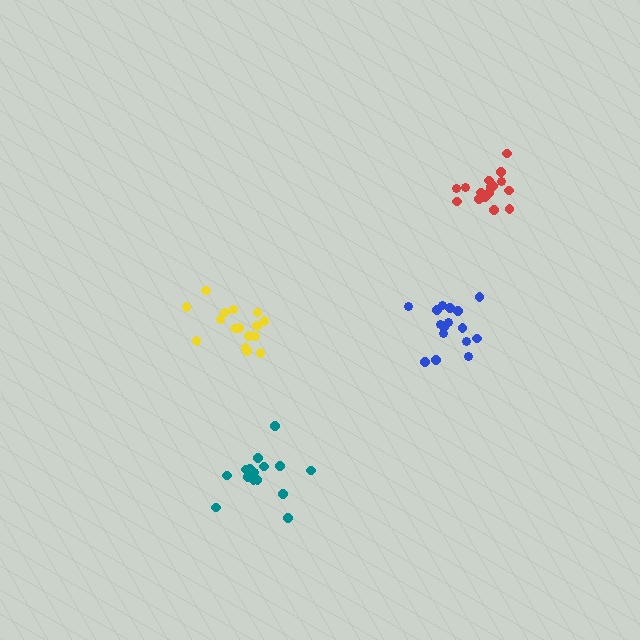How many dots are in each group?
Group 1: 15 dots, Group 2: 16 dots, Group 3: 16 dots, Group 4: 17 dots (64 total).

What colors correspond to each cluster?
The clusters are colored: teal, yellow, blue, red.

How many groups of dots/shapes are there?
There are 4 groups.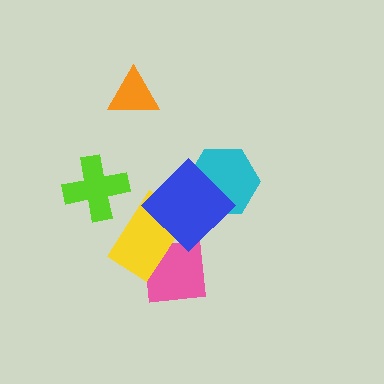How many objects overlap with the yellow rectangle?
2 objects overlap with the yellow rectangle.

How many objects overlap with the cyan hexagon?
1 object overlaps with the cyan hexagon.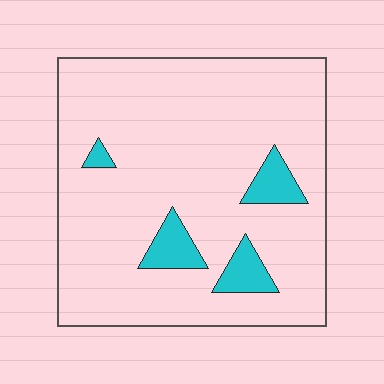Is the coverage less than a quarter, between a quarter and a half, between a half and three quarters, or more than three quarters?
Less than a quarter.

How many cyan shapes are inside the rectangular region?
4.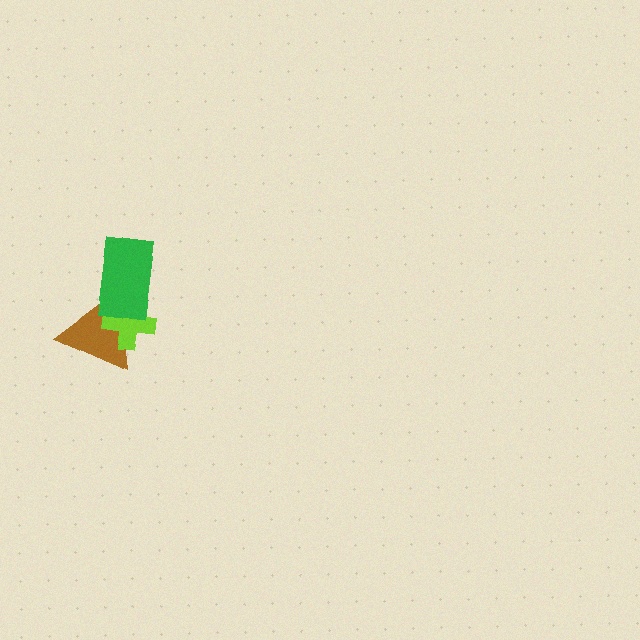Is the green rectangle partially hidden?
No, no other shape covers it.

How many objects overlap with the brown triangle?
2 objects overlap with the brown triangle.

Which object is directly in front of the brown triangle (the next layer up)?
The lime cross is directly in front of the brown triangle.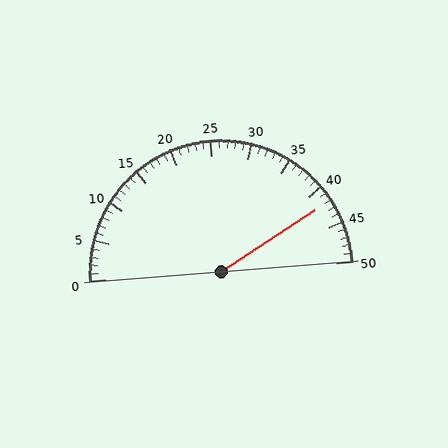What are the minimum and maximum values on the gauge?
The gauge ranges from 0 to 50.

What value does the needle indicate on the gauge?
The needle indicates approximately 42.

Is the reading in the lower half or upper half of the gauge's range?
The reading is in the upper half of the range (0 to 50).